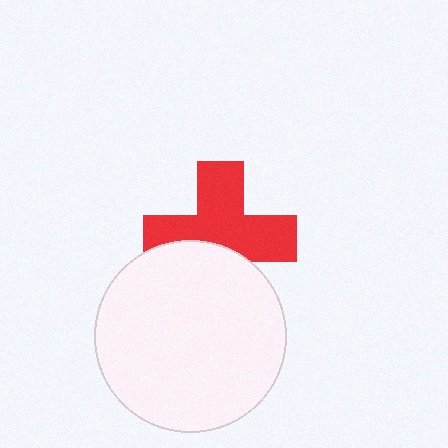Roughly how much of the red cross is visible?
Most of it is visible (roughly 65%).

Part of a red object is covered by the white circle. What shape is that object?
It is a cross.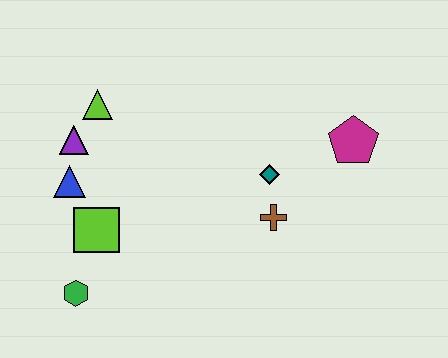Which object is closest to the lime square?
The blue triangle is closest to the lime square.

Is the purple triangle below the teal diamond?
No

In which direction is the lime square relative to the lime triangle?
The lime square is below the lime triangle.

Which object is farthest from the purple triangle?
The magenta pentagon is farthest from the purple triangle.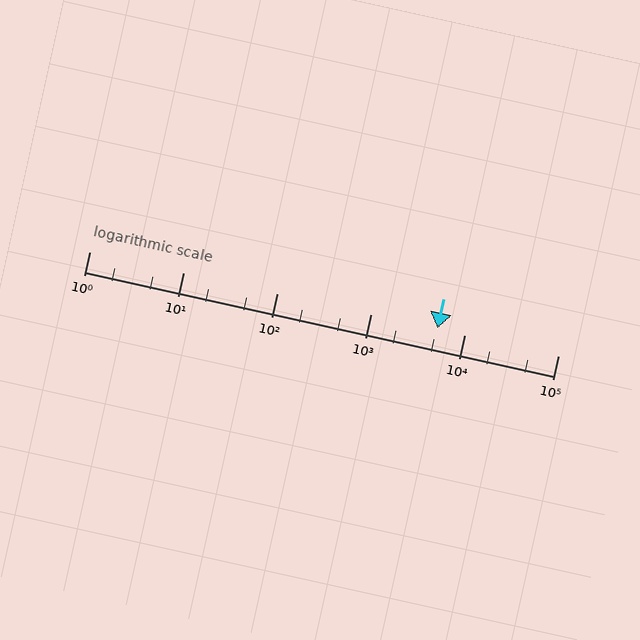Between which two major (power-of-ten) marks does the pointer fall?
The pointer is between 1000 and 10000.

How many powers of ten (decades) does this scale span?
The scale spans 5 decades, from 1 to 100000.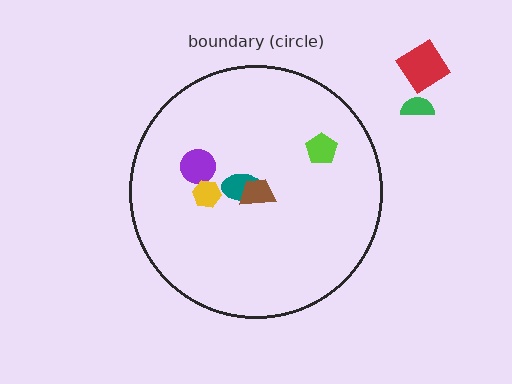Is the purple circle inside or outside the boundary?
Inside.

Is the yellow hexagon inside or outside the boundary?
Inside.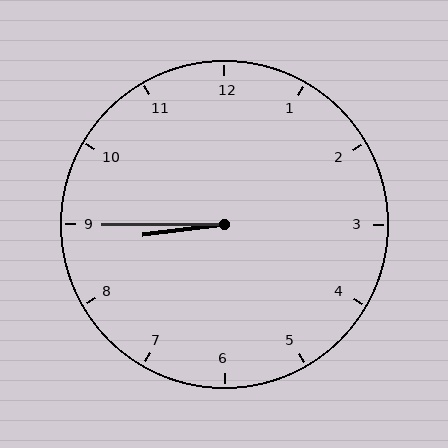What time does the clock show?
8:45.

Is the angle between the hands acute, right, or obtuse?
It is acute.